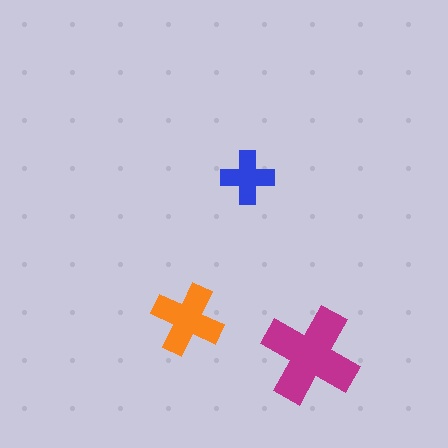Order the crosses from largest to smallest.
the magenta one, the orange one, the blue one.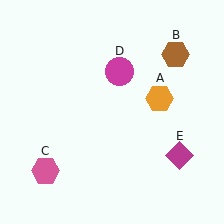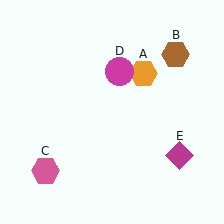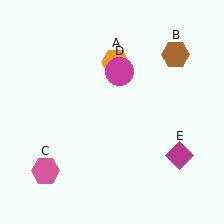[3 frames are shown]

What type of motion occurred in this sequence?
The orange hexagon (object A) rotated counterclockwise around the center of the scene.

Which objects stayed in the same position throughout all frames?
Brown hexagon (object B) and pink hexagon (object C) and magenta circle (object D) and magenta diamond (object E) remained stationary.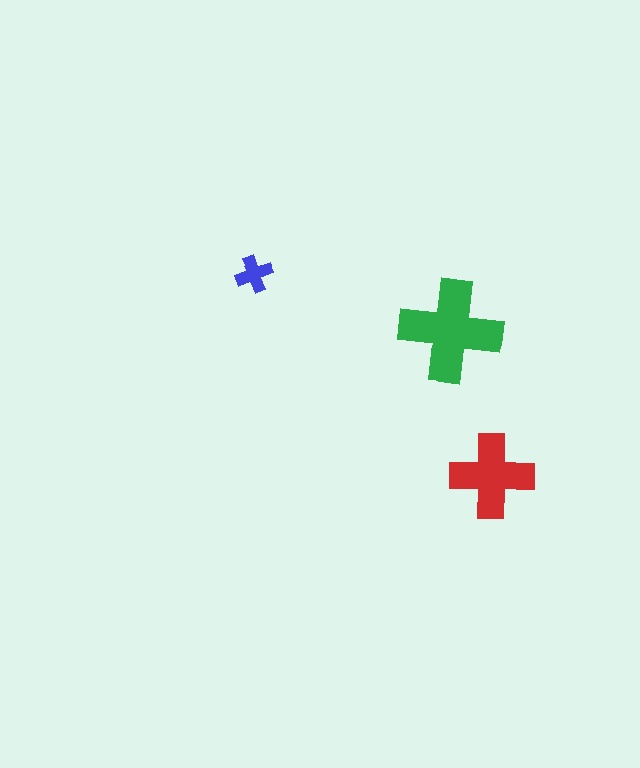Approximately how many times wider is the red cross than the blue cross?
About 2.5 times wider.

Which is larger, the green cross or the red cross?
The green one.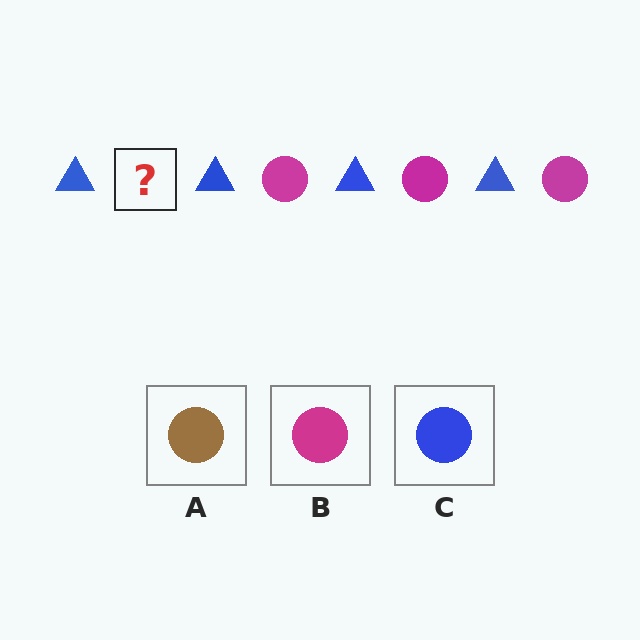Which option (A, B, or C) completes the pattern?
B.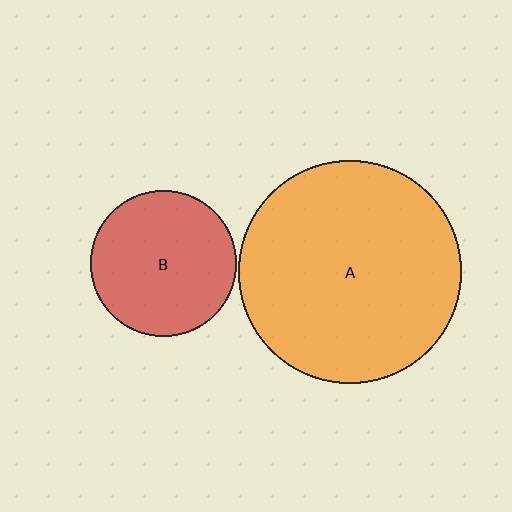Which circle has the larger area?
Circle A (orange).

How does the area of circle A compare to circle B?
Approximately 2.3 times.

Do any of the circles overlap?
No, none of the circles overlap.